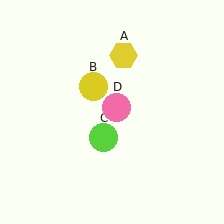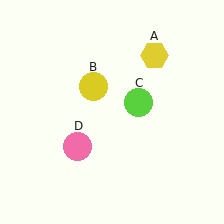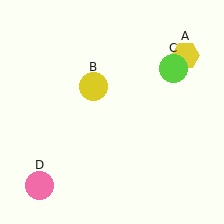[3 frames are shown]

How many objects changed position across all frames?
3 objects changed position: yellow hexagon (object A), lime circle (object C), pink circle (object D).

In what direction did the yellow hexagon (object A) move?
The yellow hexagon (object A) moved right.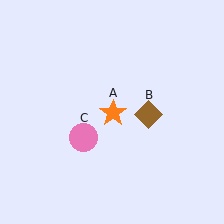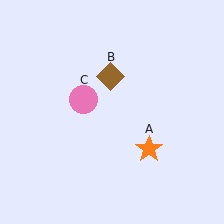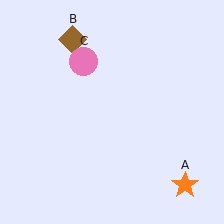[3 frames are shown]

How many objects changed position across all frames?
3 objects changed position: orange star (object A), brown diamond (object B), pink circle (object C).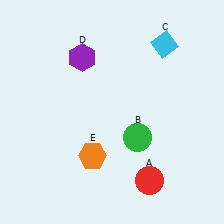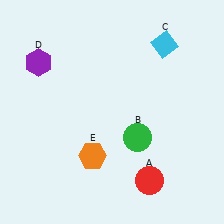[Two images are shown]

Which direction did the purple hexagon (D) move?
The purple hexagon (D) moved left.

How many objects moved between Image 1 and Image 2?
1 object moved between the two images.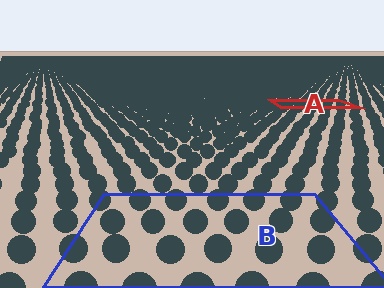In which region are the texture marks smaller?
The texture marks are smaller in region A, because it is farther away.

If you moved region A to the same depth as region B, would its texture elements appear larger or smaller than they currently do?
They would appear larger. At a closer depth, the same texture elements are projected at a bigger on-screen size.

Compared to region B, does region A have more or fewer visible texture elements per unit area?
Region A has more texture elements per unit area — they are packed more densely because it is farther away.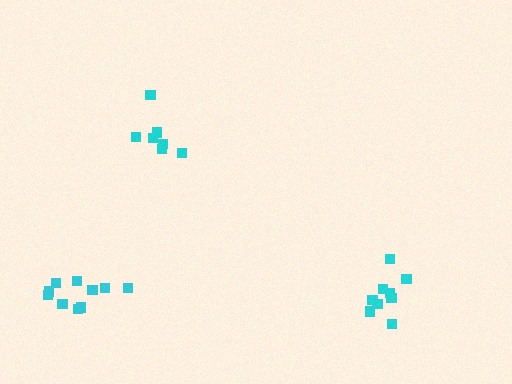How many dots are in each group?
Group 1: 10 dots, Group 2: 9 dots, Group 3: 7 dots (26 total).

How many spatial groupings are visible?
There are 3 spatial groupings.